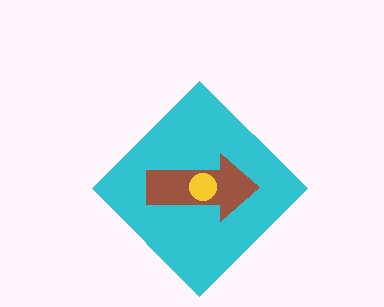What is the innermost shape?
The yellow circle.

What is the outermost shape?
The cyan diamond.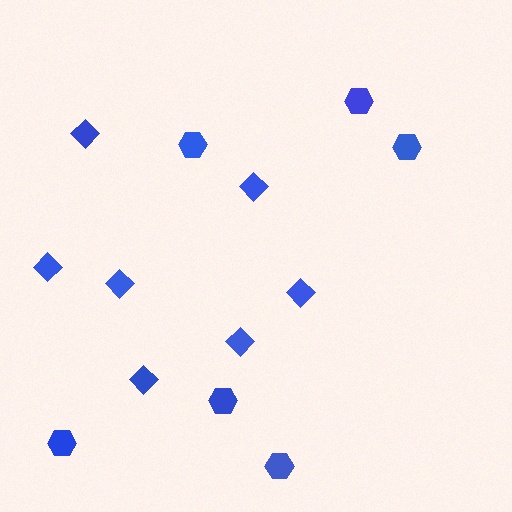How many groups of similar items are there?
There are 2 groups: one group of hexagons (6) and one group of diamonds (7).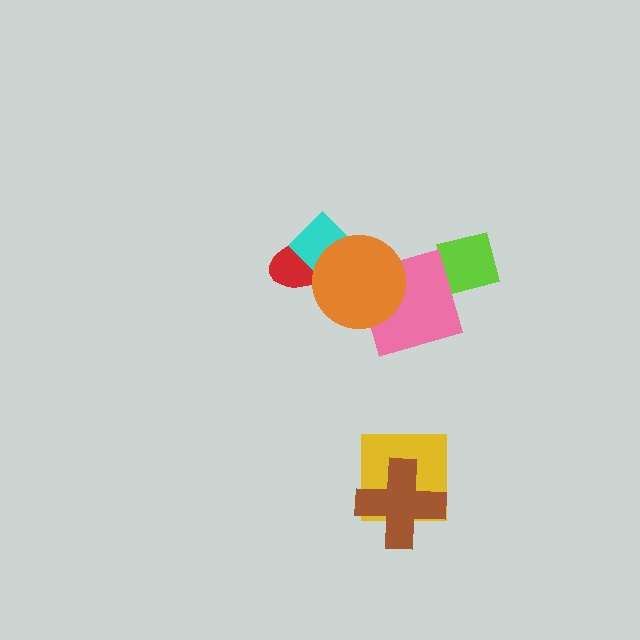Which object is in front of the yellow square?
The brown cross is in front of the yellow square.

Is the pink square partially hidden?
Yes, it is partially covered by another shape.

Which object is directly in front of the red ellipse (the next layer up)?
The cyan diamond is directly in front of the red ellipse.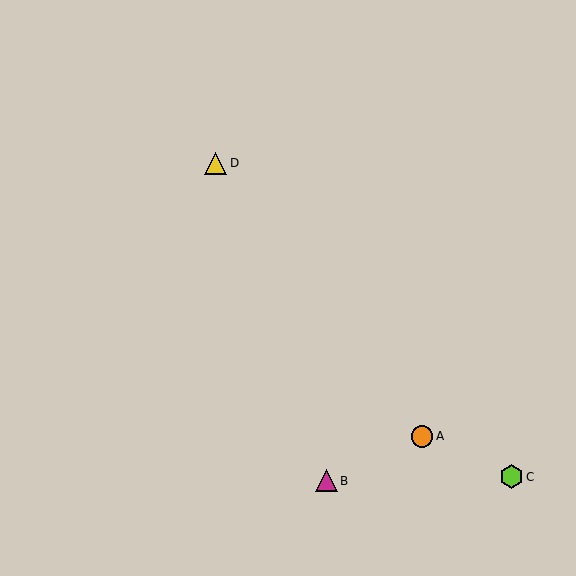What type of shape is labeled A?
Shape A is an orange circle.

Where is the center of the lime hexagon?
The center of the lime hexagon is at (511, 477).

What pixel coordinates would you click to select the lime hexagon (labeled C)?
Click at (511, 477) to select the lime hexagon C.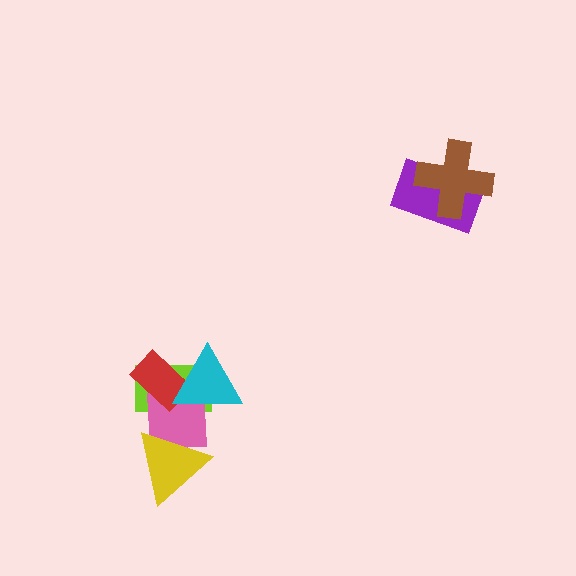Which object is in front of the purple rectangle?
The brown cross is in front of the purple rectangle.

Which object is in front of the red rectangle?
The cyan triangle is in front of the red rectangle.